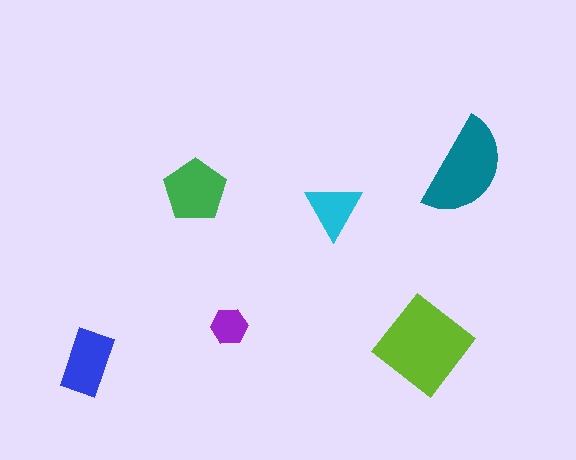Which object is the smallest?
The purple hexagon.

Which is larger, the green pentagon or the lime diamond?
The lime diamond.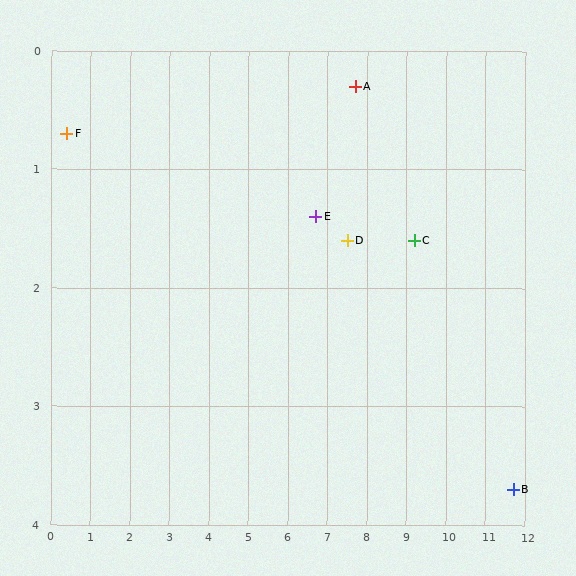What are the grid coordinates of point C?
Point C is at approximately (9.2, 1.6).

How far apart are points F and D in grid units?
Points F and D are about 7.2 grid units apart.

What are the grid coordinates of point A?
Point A is at approximately (7.7, 0.3).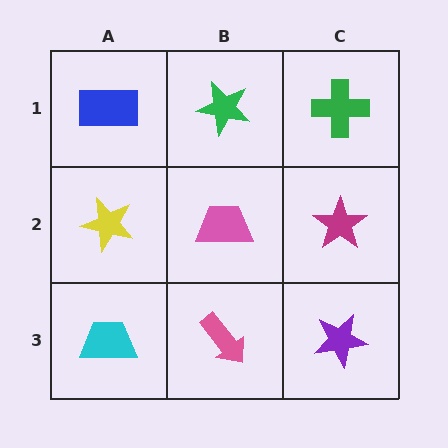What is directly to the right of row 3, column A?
A pink arrow.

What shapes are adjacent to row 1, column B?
A pink trapezoid (row 2, column B), a blue rectangle (row 1, column A), a green cross (row 1, column C).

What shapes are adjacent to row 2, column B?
A green star (row 1, column B), a pink arrow (row 3, column B), a yellow star (row 2, column A), a magenta star (row 2, column C).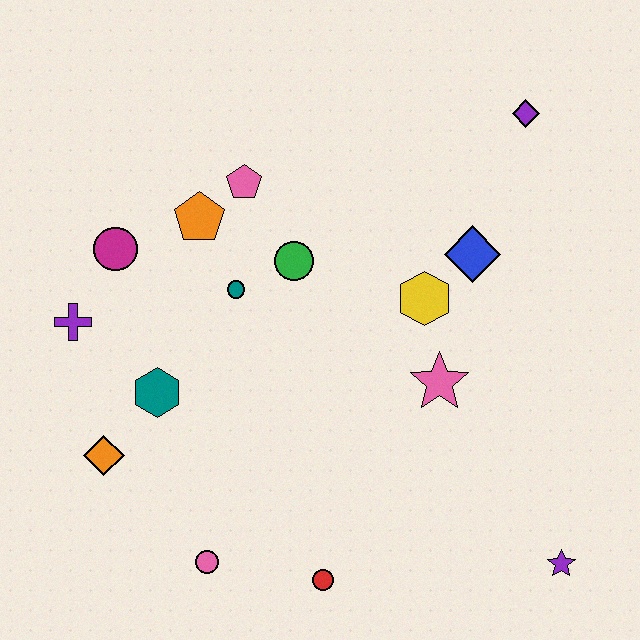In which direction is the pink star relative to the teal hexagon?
The pink star is to the right of the teal hexagon.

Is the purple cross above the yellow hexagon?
No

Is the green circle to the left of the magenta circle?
No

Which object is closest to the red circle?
The pink circle is closest to the red circle.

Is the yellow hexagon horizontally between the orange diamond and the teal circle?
No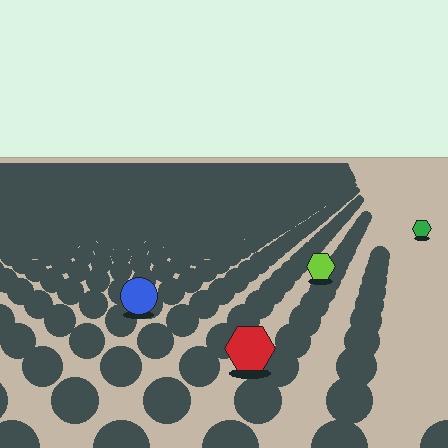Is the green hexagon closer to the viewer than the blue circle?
No. The blue circle is closer — you can tell from the texture gradient: the ground texture is coarser near it.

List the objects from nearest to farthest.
From nearest to farthest: the red hexagon, the blue circle, the lime hexagon, the green hexagon.